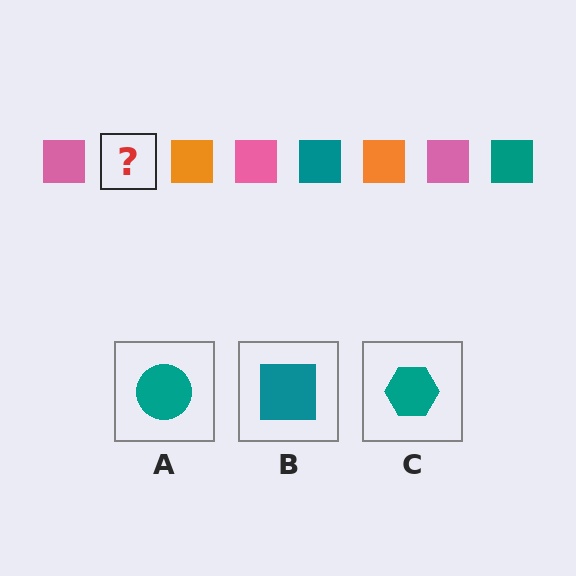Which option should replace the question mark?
Option B.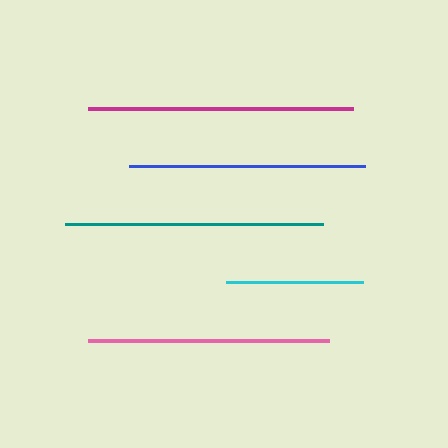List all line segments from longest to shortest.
From longest to shortest: magenta, teal, pink, blue, cyan.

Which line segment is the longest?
The magenta line is the longest at approximately 265 pixels.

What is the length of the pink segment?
The pink segment is approximately 241 pixels long.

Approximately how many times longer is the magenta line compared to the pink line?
The magenta line is approximately 1.1 times the length of the pink line.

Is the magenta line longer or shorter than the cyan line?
The magenta line is longer than the cyan line.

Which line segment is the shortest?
The cyan line is the shortest at approximately 137 pixels.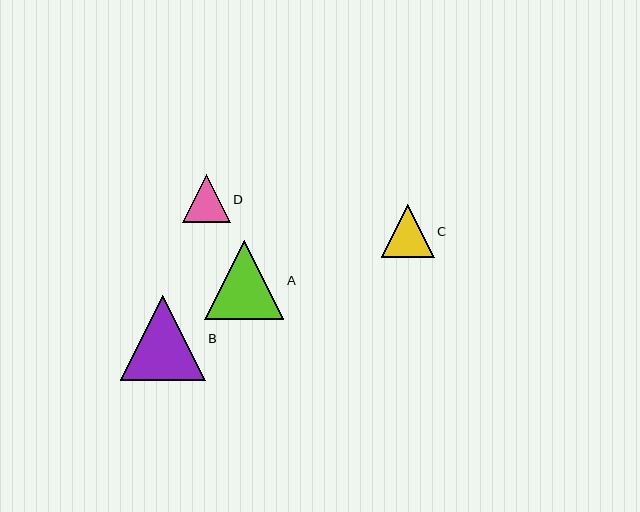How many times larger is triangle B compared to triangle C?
Triangle B is approximately 1.6 times the size of triangle C.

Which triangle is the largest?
Triangle B is the largest with a size of approximately 85 pixels.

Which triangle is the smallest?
Triangle D is the smallest with a size of approximately 48 pixels.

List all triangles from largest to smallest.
From largest to smallest: B, A, C, D.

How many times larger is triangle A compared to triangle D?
Triangle A is approximately 1.6 times the size of triangle D.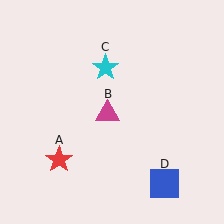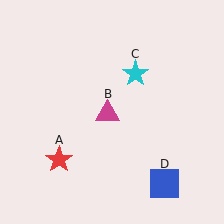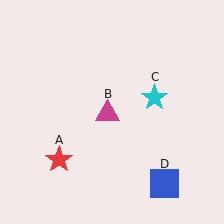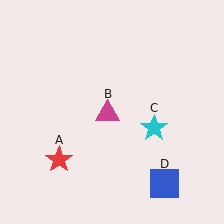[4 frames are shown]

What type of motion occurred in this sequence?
The cyan star (object C) rotated clockwise around the center of the scene.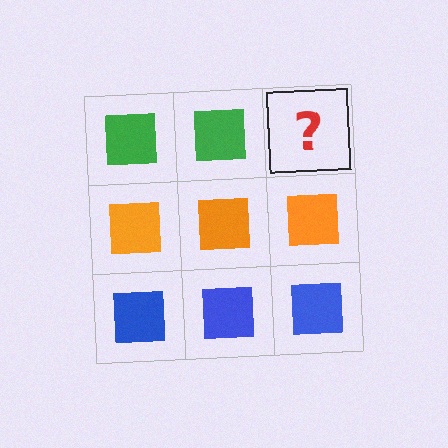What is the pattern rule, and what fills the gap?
The rule is that each row has a consistent color. The gap should be filled with a green square.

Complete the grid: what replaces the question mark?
The question mark should be replaced with a green square.